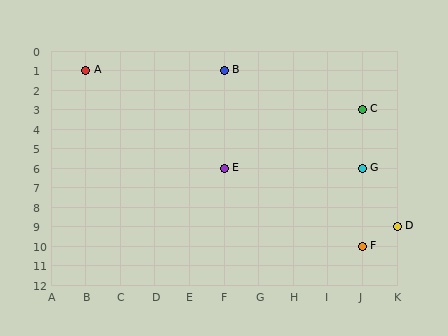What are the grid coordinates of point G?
Point G is at grid coordinates (J, 6).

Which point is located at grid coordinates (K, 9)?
Point D is at (K, 9).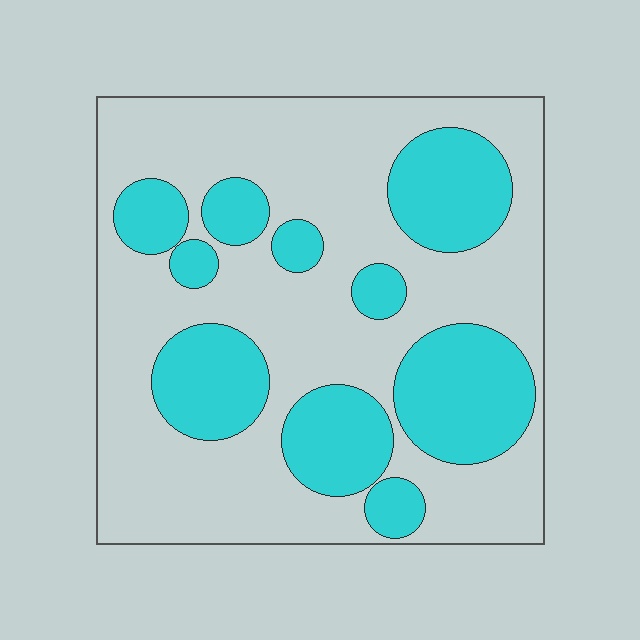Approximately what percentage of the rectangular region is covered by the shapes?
Approximately 35%.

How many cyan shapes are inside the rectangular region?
10.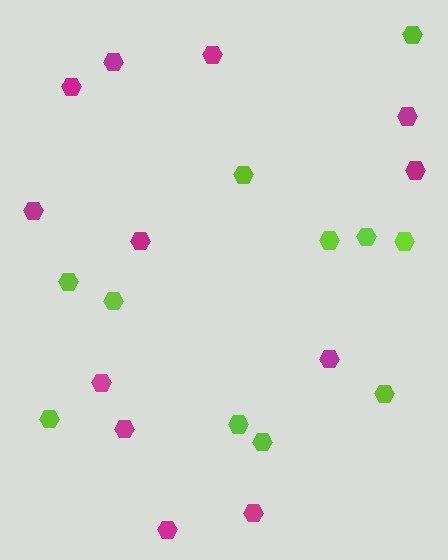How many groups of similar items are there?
There are 2 groups: one group of magenta hexagons (12) and one group of lime hexagons (11).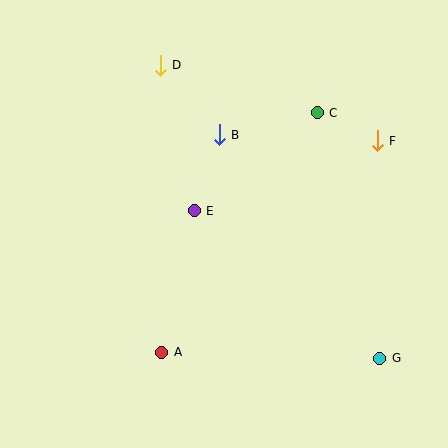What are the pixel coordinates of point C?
Point C is at (317, 113).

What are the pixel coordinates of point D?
Point D is at (160, 65).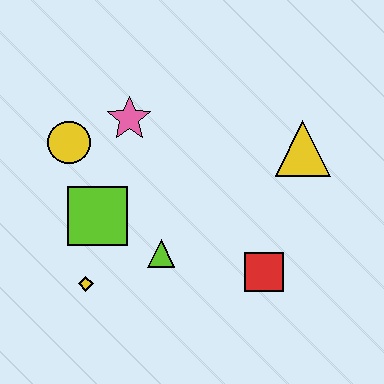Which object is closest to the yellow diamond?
The lime square is closest to the yellow diamond.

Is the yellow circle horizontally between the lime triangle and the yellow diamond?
No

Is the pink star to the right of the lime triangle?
No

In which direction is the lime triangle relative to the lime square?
The lime triangle is to the right of the lime square.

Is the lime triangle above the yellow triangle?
No